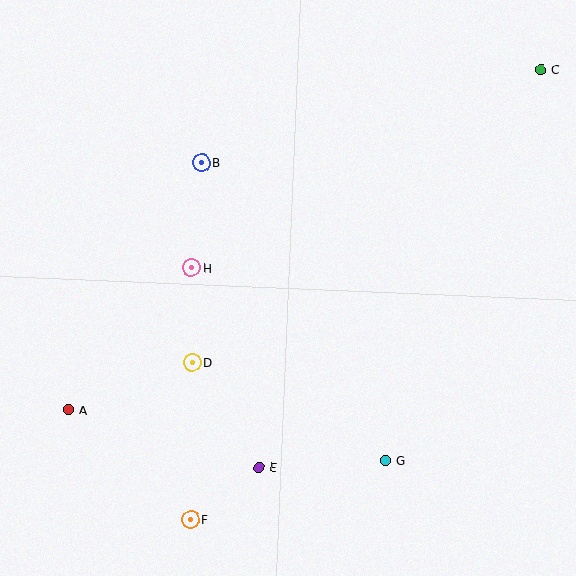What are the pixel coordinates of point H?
Point H is at (192, 268).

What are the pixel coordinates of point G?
Point G is at (385, 461).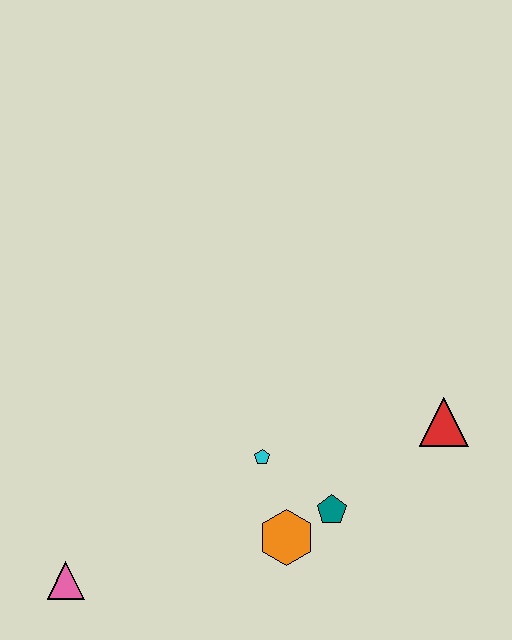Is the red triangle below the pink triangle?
No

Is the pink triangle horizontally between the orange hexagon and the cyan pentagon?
No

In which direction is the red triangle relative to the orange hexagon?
The red triangle is to the right of the orange hexagon.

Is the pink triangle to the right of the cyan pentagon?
No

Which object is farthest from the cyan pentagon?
The pink triangle is farthest from the cyan pentagon.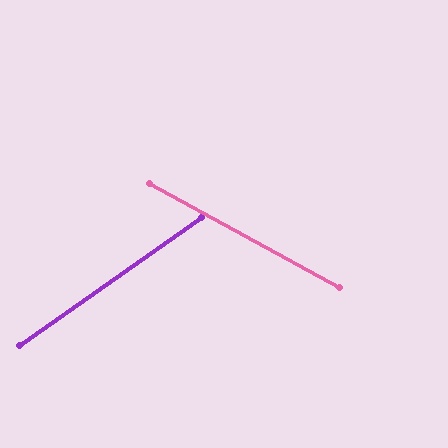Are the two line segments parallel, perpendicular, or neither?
Neither parallel nor perpendicular — they differ by about 64°.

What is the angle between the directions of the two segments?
Approximately 64 degrees.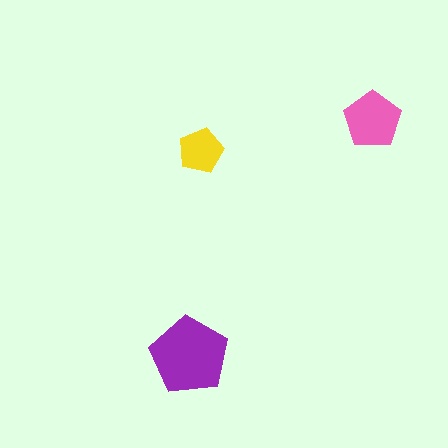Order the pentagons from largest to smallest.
the purple one, the pink one, the yellow one.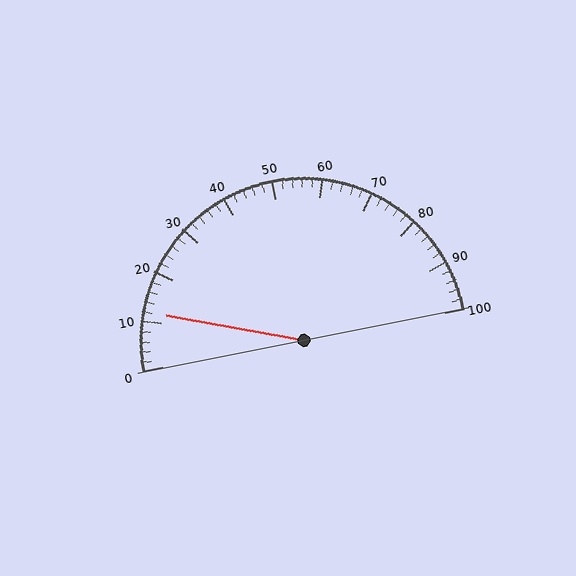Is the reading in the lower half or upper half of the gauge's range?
The reading is in the lower half of the range (0 to 100).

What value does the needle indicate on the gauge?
The needle indicates approximately 12.